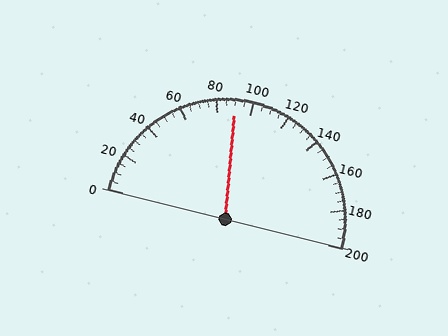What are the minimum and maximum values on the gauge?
The gauge ranges from 0 to 200.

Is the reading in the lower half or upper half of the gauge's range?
The reading is in the lower half of the range (0 to 200).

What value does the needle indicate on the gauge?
The needle indicates approximately 90.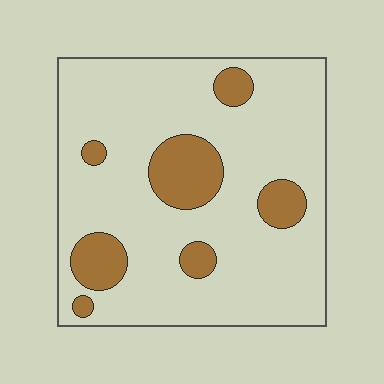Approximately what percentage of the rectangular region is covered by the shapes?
Approximately 15%.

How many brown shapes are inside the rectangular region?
7.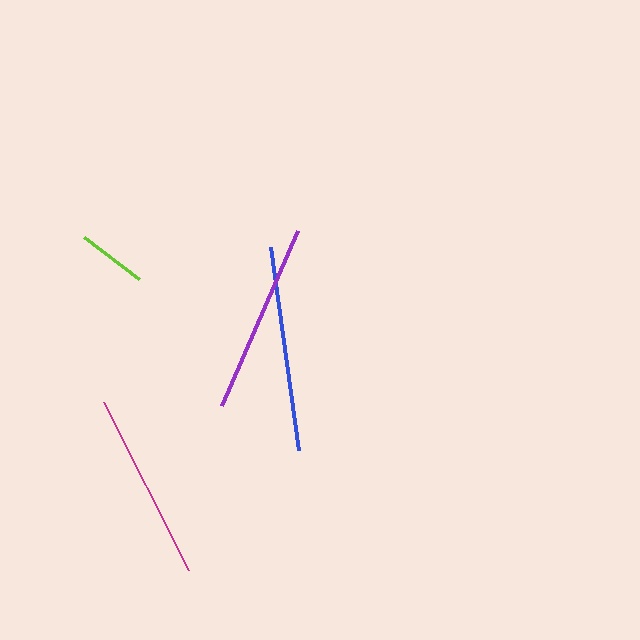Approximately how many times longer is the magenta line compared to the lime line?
The magenta line is approximately 2.7 times the length of the lime line.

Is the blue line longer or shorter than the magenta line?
The blue line is longer than the magenta line.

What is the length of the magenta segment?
The magenta segment is approximately 188 pixels long.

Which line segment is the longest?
The blue line is the longest at approximately 205 pixels.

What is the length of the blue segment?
The blue segment is approximately 205 pixels long.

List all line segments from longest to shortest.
From longest to shortest: blue, purple, magenta, lime.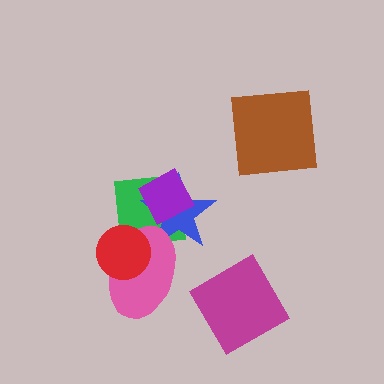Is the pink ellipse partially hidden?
Yes, it is partially covered by another shape.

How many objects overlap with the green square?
4 objects overlap with the green square.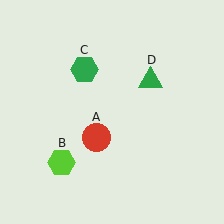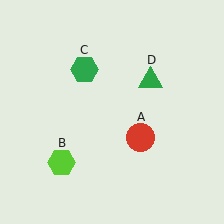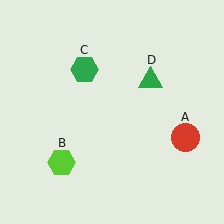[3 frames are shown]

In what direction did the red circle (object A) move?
The red circle (object A) moved right.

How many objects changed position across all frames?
1 object changed position: red circle (object A).